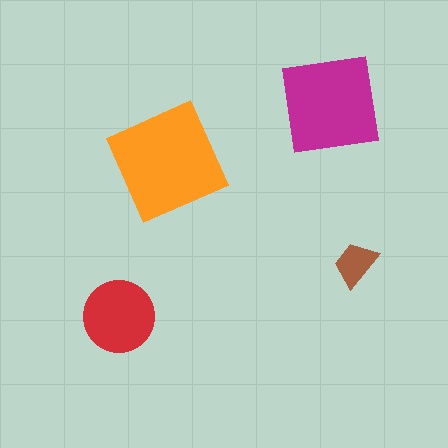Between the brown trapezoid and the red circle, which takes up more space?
The red circle.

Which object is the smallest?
The brown trapezoid.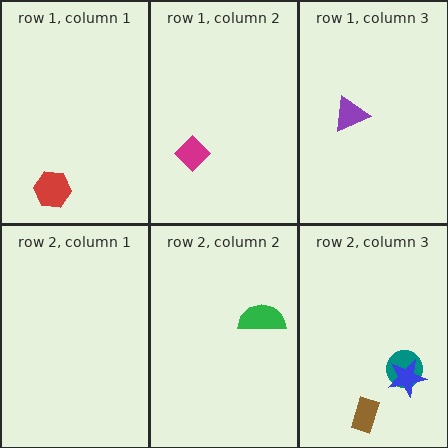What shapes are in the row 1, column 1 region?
The red hexagon.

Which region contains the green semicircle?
The row 2, column 2 region.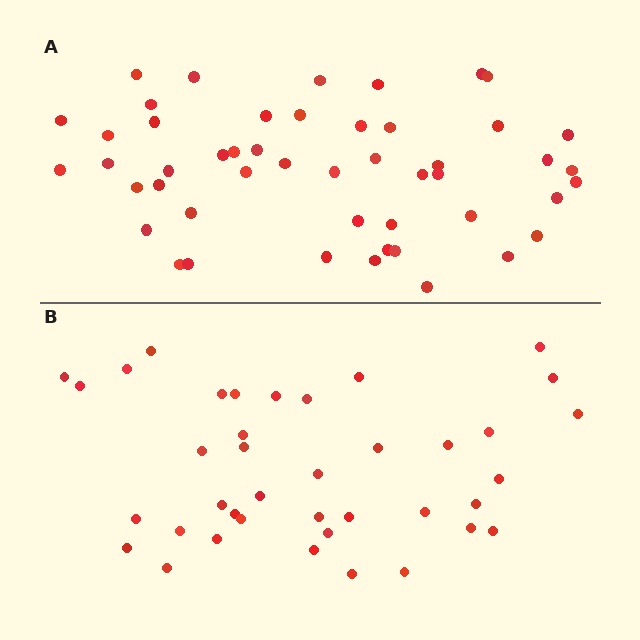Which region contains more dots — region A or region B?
Region A (the top region) has more dots.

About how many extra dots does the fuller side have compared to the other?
Region A has roughly 10 or so more dots than region B.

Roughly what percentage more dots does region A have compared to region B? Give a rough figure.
About 25% more.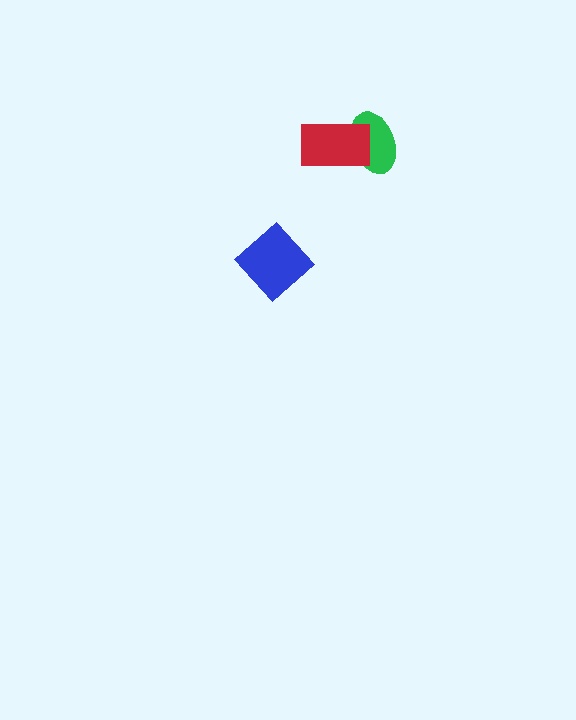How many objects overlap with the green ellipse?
1 object overlaps with the green ellipse.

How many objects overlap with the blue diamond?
0 objects overlap with the blue diamond.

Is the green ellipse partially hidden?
Yes, it is partially covered by another shape.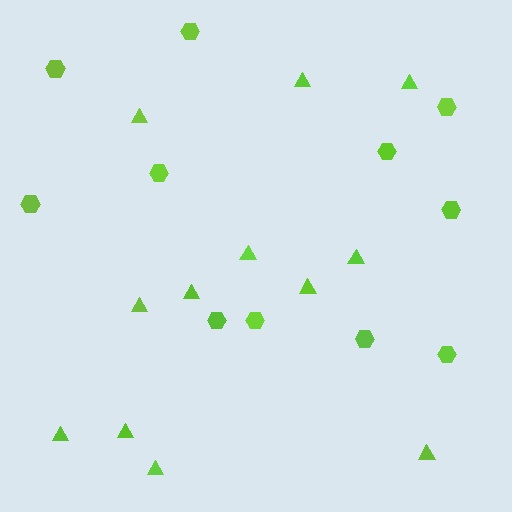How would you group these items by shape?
There are 2 groups: one group of hexagons (11) and one group of triangles (12).